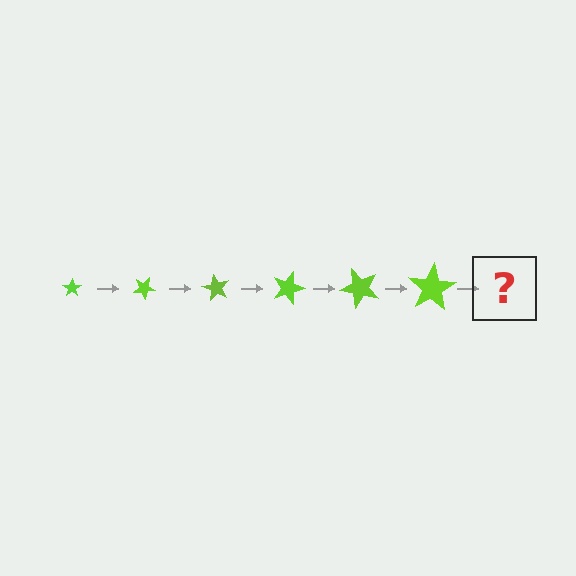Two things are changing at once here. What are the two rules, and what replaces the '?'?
The two rules are that the star grows larger each step and it rotates 30 degrees each step. The '?' should be a star, larger than the previous one and rotated 180 degrees from the start.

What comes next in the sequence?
The next element should be a star, larger than the previous one and rotated 180 degrees from the start.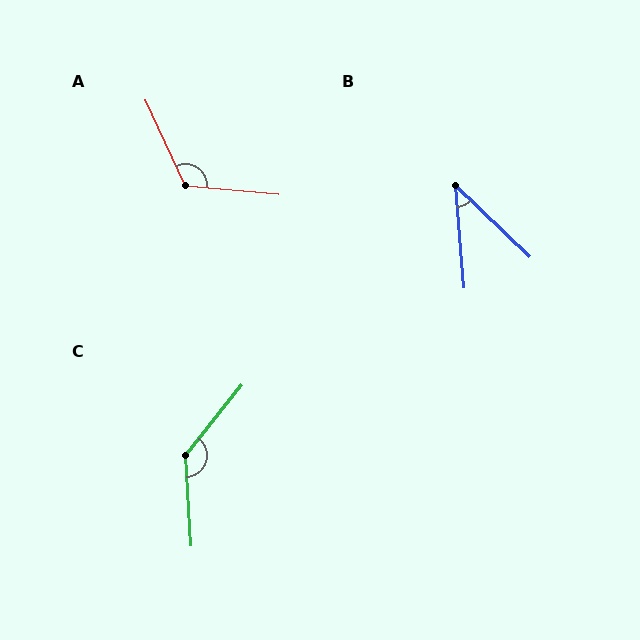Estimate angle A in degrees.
Approximately 120 degrees.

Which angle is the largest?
C, at approximately 138 degrees.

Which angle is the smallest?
B, at approximately 41 degrees.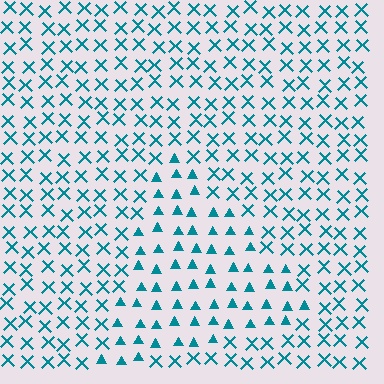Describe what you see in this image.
The image is filled with small teal elements arranged in a uniform grid. A triangle-shaped region contains triangles, while the surrounding area contains X marks. The boundary is defined purely by the change in element shape.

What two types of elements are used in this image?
The image uses triangles inside the triangle region and X marks outside it.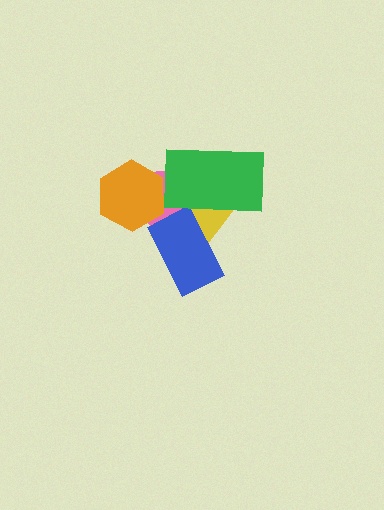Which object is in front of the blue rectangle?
The green rectangle is in front of the blue rectangle.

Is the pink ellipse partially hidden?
Yes, it is partially covered by another shape.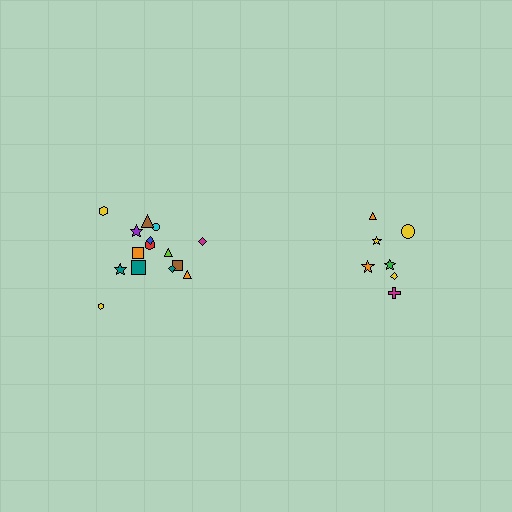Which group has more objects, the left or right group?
The left group.